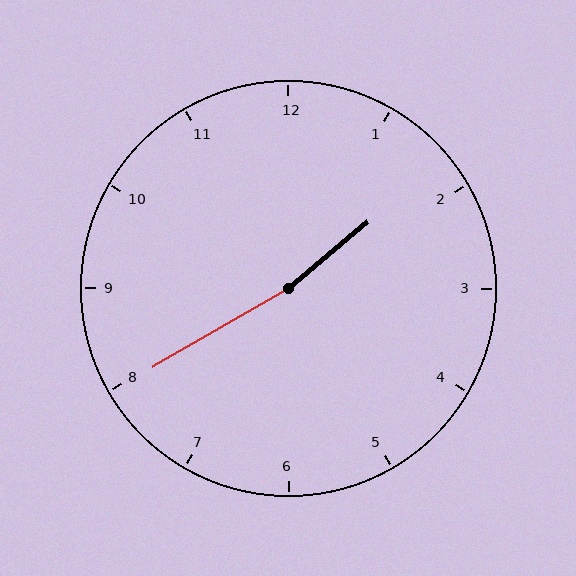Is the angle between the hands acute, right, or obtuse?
It is obtuse.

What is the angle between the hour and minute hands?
Approximately 170 degrees.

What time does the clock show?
1:40.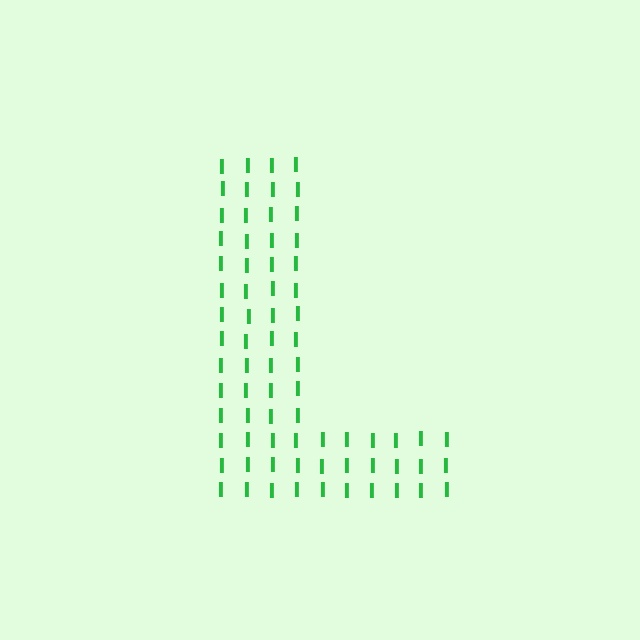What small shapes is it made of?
It is made of small letter I's.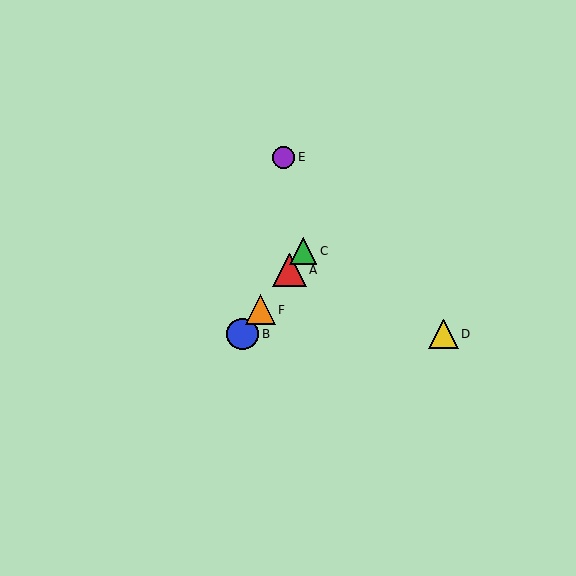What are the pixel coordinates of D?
Object D is at (443, 334).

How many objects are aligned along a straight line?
4 objects (A, B, C, F) are aligned along a straight line.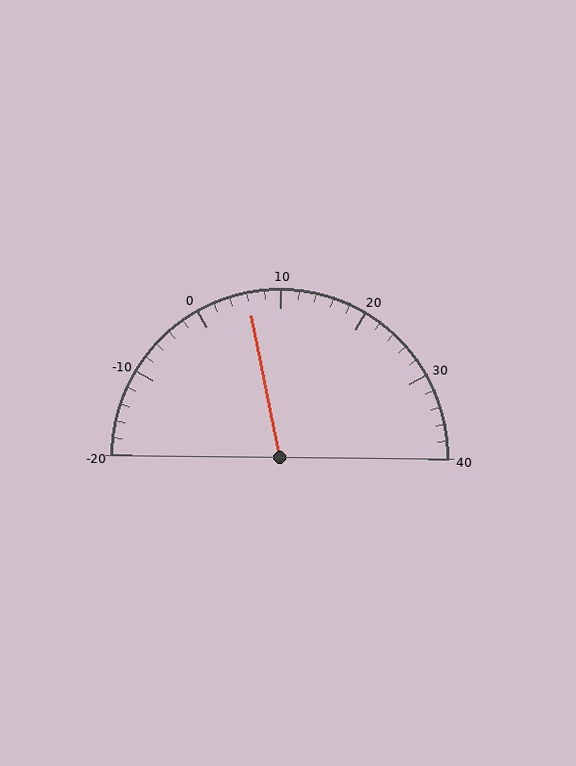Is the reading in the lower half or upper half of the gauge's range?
The reading is in the lower half of the range (-20 to 40).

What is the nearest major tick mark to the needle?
The nearest major tick mark is 10.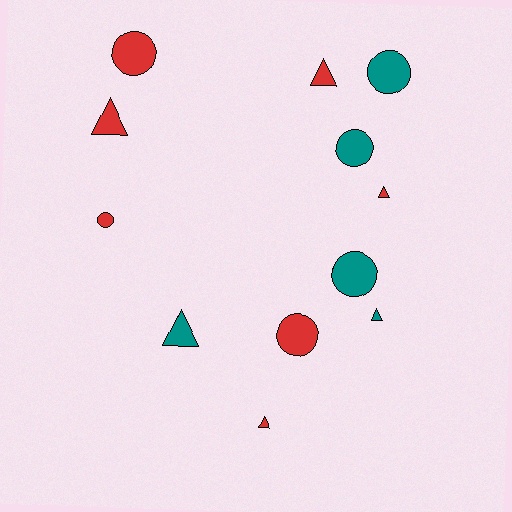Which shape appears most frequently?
Circle, with 6 objects.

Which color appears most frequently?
Red, with 7 objects.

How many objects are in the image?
There are 12 objects.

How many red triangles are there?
There are 4 red triangles.